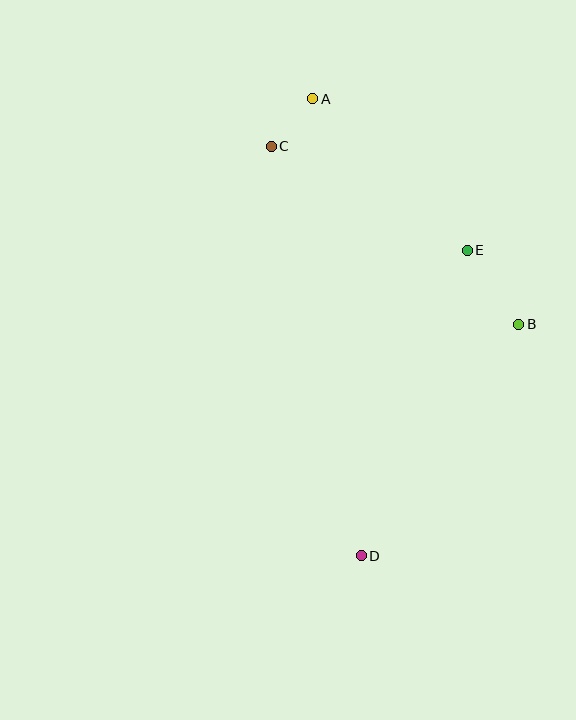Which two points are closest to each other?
Points A and C are closest to each other.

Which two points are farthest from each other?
Points A and D are farthest from each other.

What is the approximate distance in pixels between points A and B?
The distance between A and B is approximately 305 pixels.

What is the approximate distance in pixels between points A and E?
The distance between A and E is approximately 216 pixels.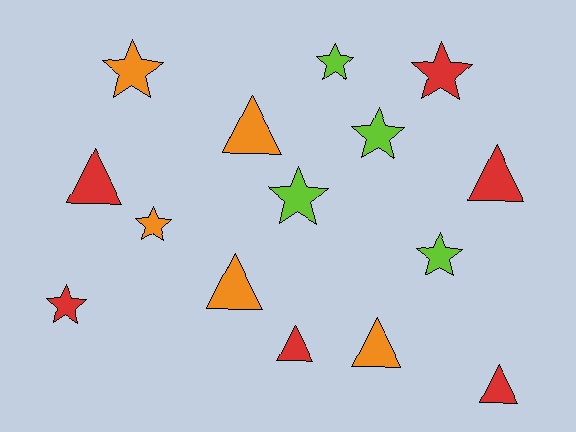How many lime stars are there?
There are 4 lime stars.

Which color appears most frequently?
Red, with 6 objects.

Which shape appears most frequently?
Star, with 8 objects.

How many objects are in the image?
There are 15 objects.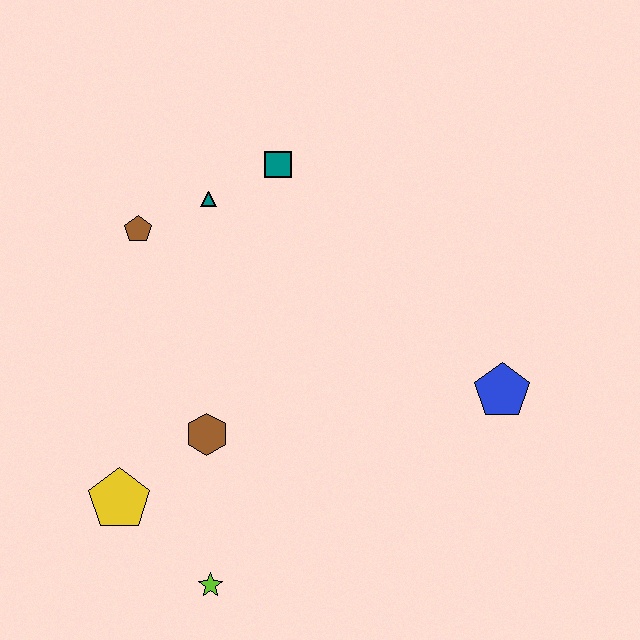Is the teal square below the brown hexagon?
No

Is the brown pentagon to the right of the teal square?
No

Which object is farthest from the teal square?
The lime star is farthest from the teal square.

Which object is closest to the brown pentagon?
The teal triangle is closest to the brown pentagon.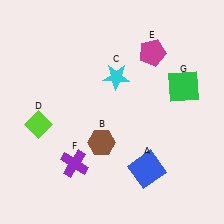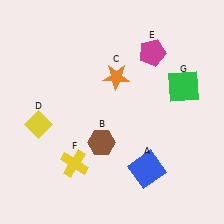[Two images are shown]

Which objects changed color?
C changed from cyan to orange. D changed from lime to yellow. F changed from purple to yellow.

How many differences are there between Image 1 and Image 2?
There are 3 differences between the two images.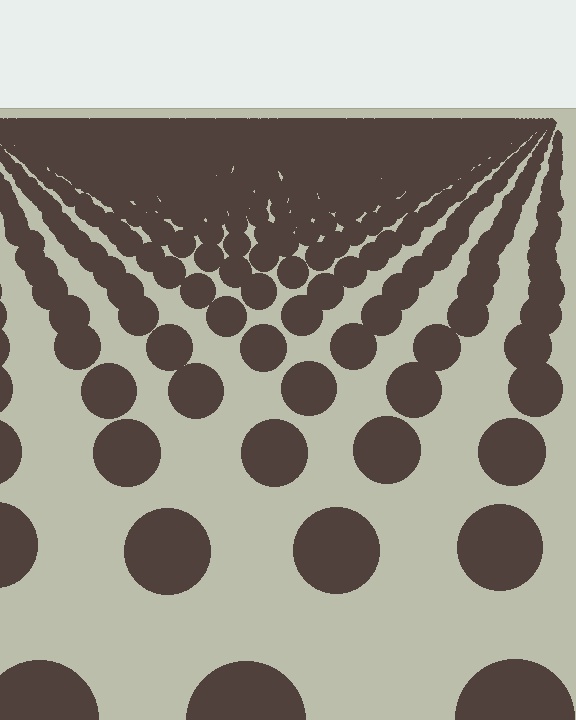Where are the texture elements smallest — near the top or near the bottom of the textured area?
Near the top.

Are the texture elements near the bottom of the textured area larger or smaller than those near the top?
Larger. Near the bottom, elements are closer to the viewer and appear at a bigger on-screen size.